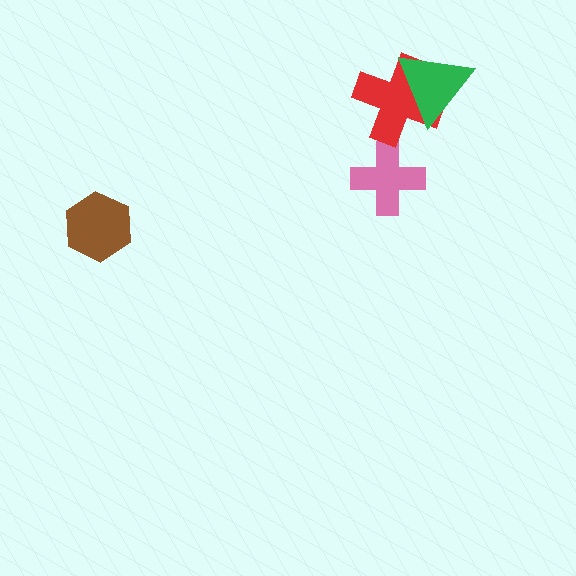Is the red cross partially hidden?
Yes, it is partially covered by another shape.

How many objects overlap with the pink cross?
0 objects overlap with the pink cross.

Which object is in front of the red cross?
The green triangle is in front of the red cross.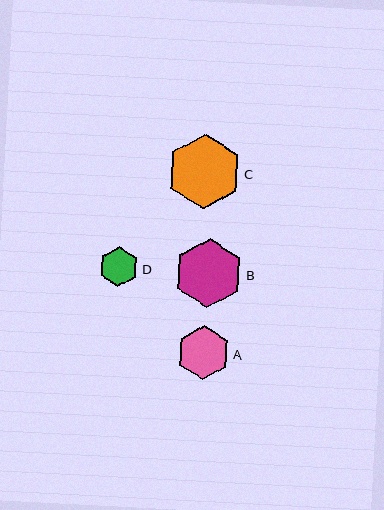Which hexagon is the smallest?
Hexagon D is the smallest with a size of approximately 40 pixels.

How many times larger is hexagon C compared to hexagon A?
Hexagon C is approximately 1.4 times the size of hexagon A.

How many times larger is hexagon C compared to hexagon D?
Hexagon C is approximately 1.9 times the size of hexagon D.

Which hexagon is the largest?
Hexagon C is the largest with a size of approximately 75 pixels.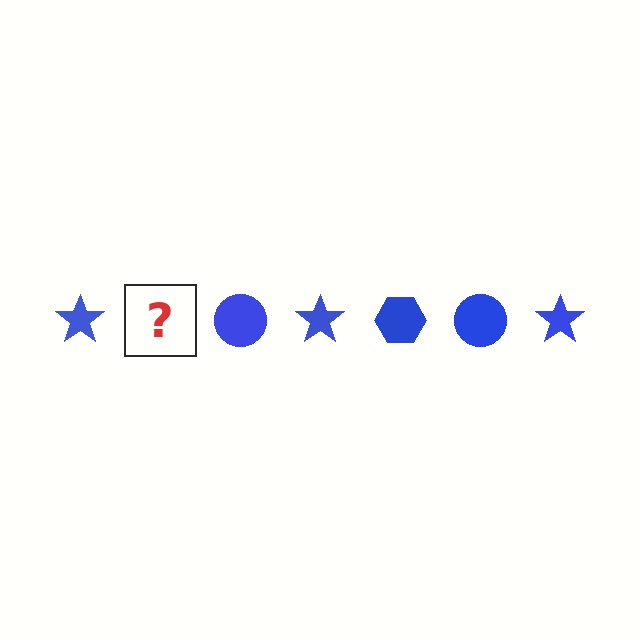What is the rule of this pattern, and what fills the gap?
The rule is that the pattern cycles through star, hexagon, circle shapes in blue. The gap should be filled with a blue hexagon.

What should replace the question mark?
The question mark should be replaced with a blue hexagon.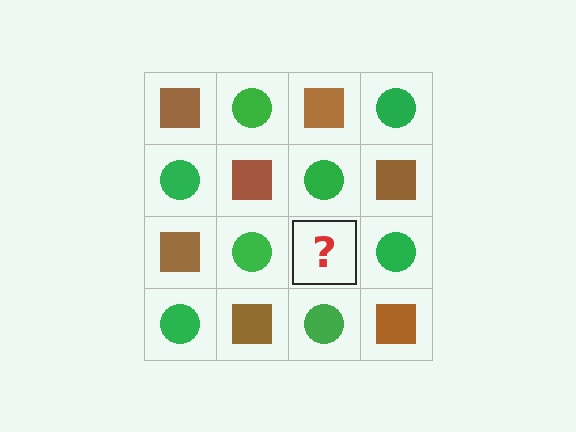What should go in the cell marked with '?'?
The missing cell should contain a brown square.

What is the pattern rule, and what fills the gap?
The rule is that it alternates brown square and green circle in a checkerboard pattern. The gap should be filled with a brown square.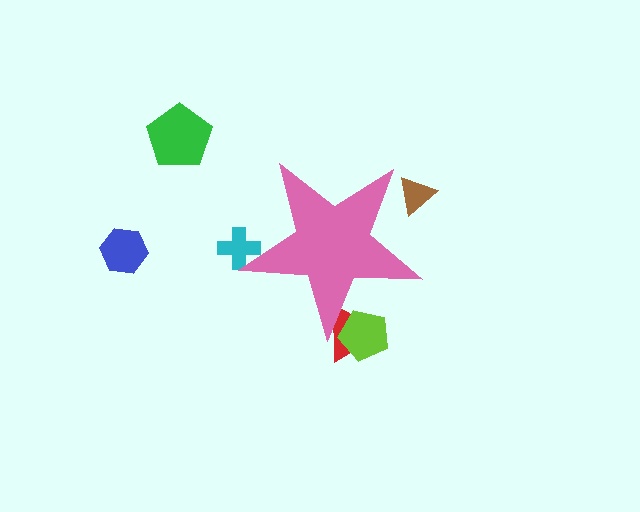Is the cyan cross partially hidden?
Yes, the cyan cross is partially hidden behind the pink star.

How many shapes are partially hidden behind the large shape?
4 shapes are partially hidden.